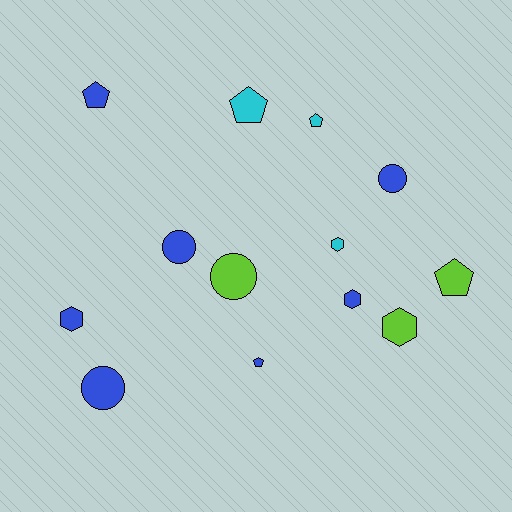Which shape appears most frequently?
Pentagon, with 5 objects.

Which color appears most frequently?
Blue, with 7 objects.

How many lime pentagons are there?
There is 1 lime pentagon.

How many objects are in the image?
There are 13 objects.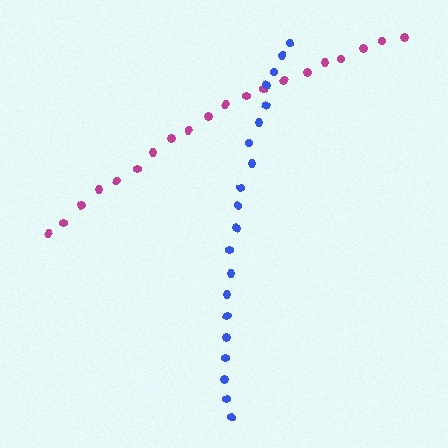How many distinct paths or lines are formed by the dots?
There are 2 distinct paths.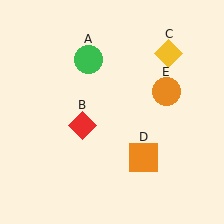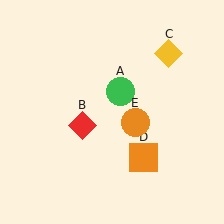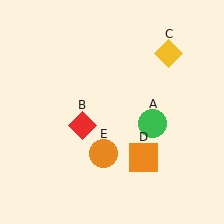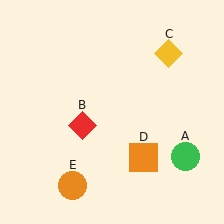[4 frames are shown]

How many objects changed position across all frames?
2 objects changed position: green circle (object A), orange circle (object E).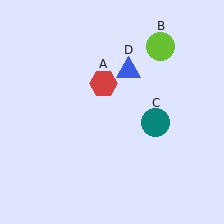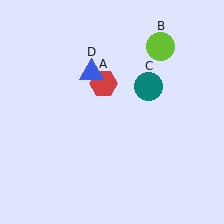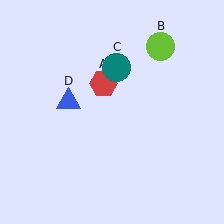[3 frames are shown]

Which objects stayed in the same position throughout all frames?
Red hexagon (object A) and lime circle (object B) remained stationary.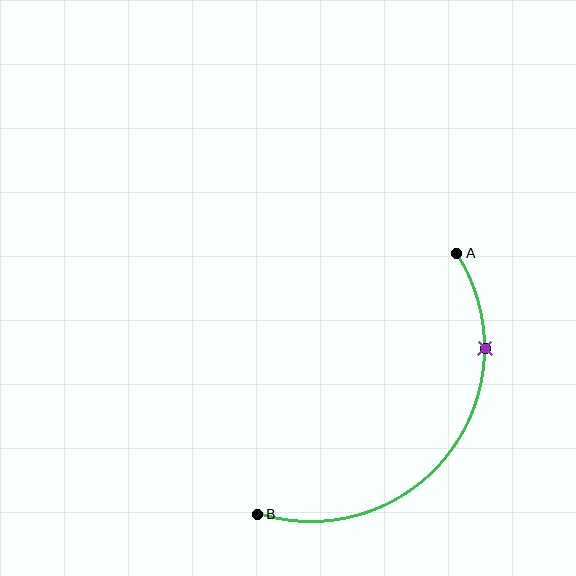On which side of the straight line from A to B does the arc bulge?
The arc bulges below and to the right of the straight line connecting A and B.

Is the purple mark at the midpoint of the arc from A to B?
No. The purple mark lies on the arc but is closer to endpoint A. The arc midpoint would be at the point on the curve equidistant along the arc from both A and B.